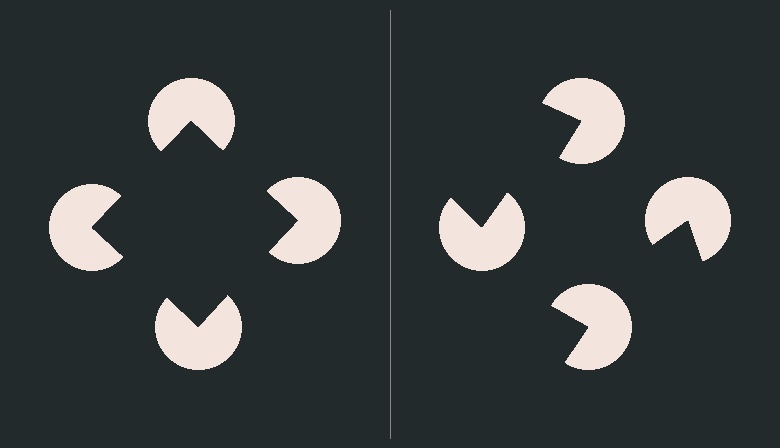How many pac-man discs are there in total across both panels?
8 — 4 on each side.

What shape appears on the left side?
An illusory square.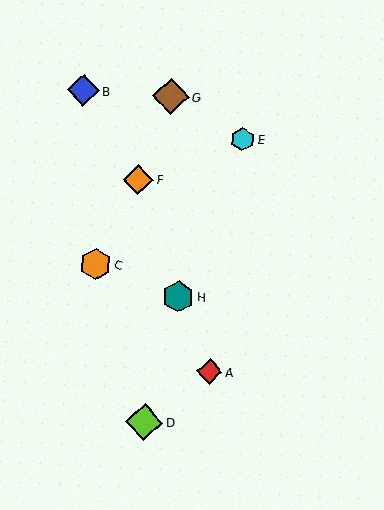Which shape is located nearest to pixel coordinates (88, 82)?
The blue diamond (labeled B) at (83, 90) is nearest to that location.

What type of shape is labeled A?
Shape A is a red diamond.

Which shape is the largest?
The lime diamond (labeled D) is the largest.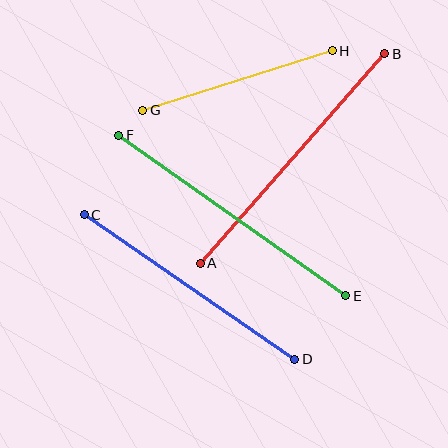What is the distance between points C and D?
The distance is approximately 255 pixels.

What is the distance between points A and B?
The distance is approximately 279 pixels.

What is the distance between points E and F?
The distance is approximately 278 pixels.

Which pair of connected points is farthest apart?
Points A and B are farthest apart.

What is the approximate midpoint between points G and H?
The midpoint is at approximately (237, 80) pixels.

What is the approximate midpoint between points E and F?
The midpoint is at approximately (232, 216) pixels.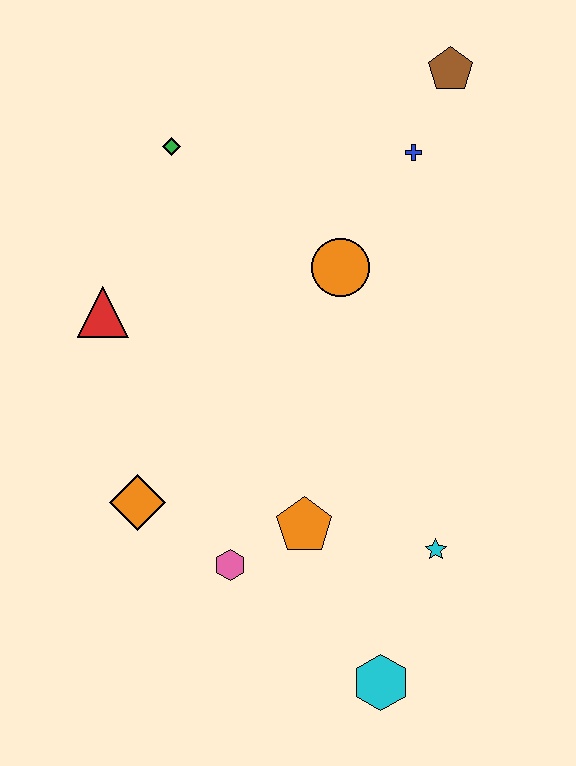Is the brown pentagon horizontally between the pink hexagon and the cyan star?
No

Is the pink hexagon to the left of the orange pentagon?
Yes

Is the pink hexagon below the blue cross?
Yes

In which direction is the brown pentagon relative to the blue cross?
The brown pentagon is above the blue cross.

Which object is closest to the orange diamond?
The pink hexagon is closest to the orange diamond.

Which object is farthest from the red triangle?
The cyan hexagon is farthest from the red triangle.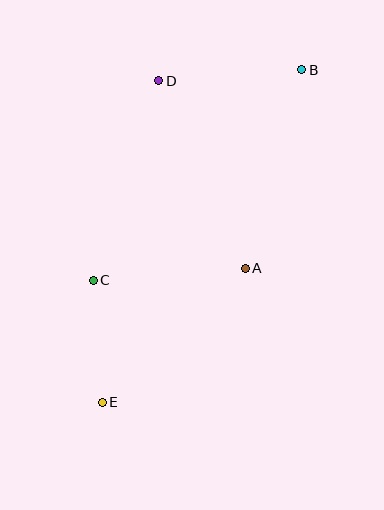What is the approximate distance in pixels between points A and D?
The distance between A and D is approximately 207 pixels.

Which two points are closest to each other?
Points C and E are closest to each other.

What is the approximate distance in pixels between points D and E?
The distance between D and E is approximately 326 pixels.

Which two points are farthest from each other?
Points B and E are farthest from each other.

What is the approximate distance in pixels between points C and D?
The distance between C and D is approximately 210 pixels.